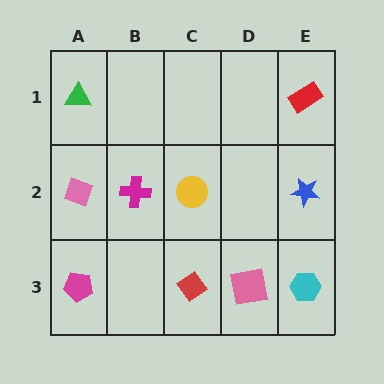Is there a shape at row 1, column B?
No, that cell is empty.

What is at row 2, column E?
A blue star.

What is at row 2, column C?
A yellow circle.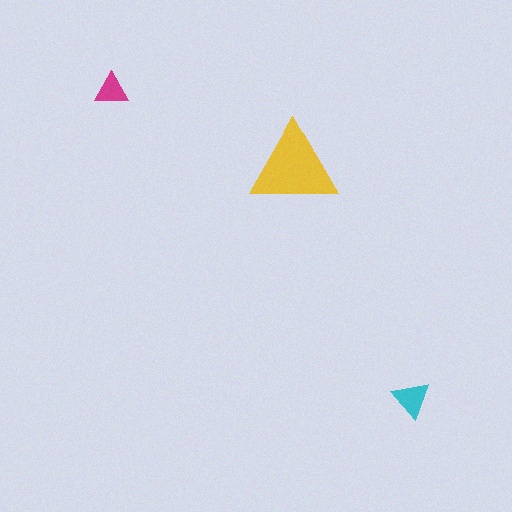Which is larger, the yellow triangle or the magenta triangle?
The yellow one.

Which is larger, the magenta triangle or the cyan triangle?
The cyan one.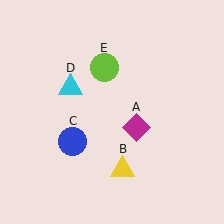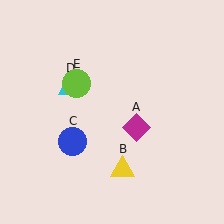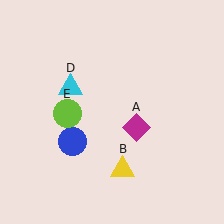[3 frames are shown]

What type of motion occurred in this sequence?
The lime circle (object E) rotated counterclockwise around the center of the scene.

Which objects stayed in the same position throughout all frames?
Magenta diamond (object A) and yellow triangle (object B) and blue circle (object C) and cyan triangle (object D) remained stationary.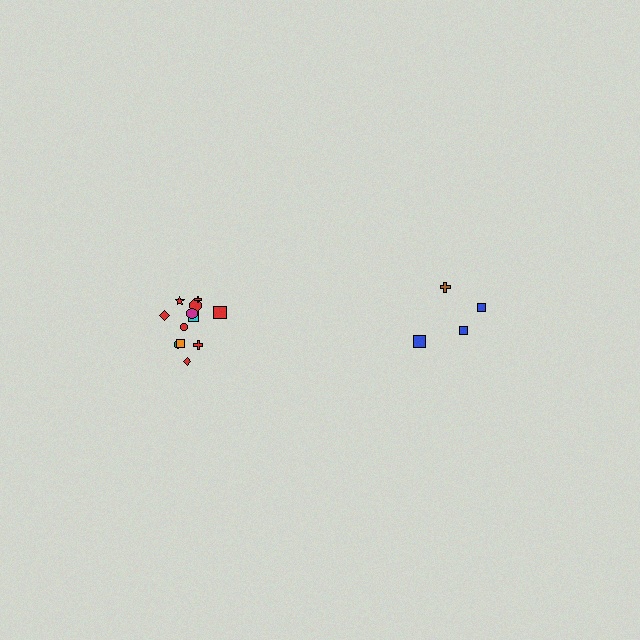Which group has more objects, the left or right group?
The left group.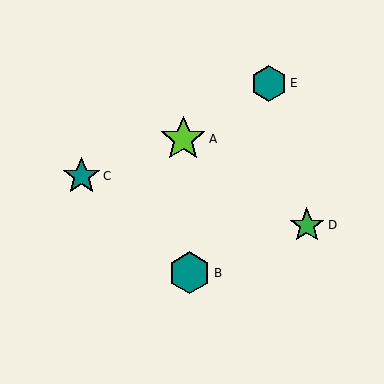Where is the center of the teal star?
The center of the teal star is at (82, 176).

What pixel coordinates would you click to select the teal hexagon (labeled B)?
Click at (190, 273) to select the teal hexagon B.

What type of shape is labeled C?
Shape C is a teal star.